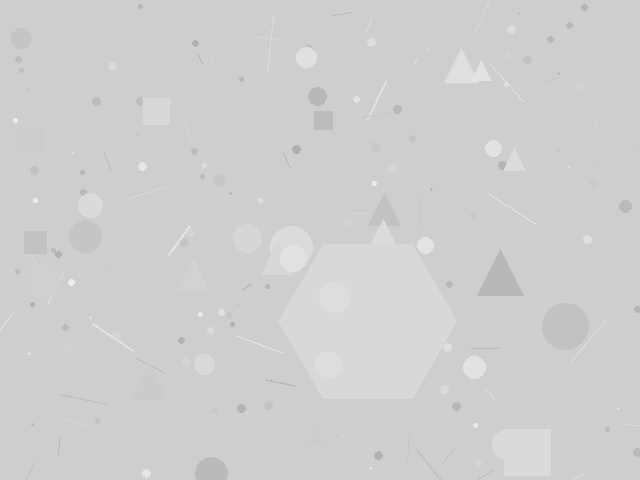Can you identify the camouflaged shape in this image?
The camouflaged shape is a hexagon.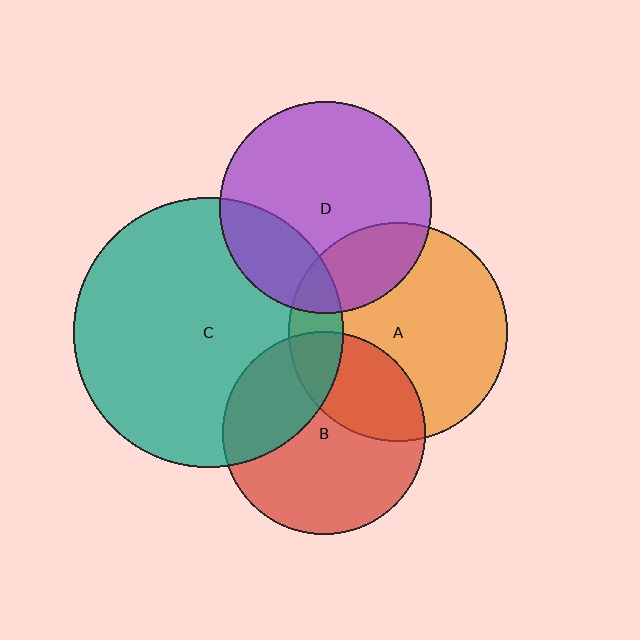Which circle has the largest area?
Circle C (teal).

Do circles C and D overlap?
Yes.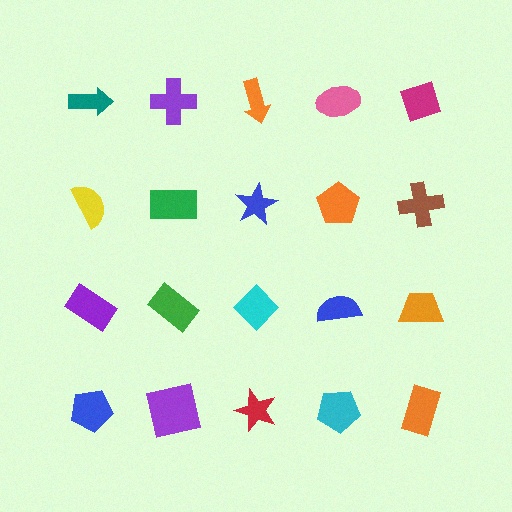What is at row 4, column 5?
An orange rectangle.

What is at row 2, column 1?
A yellow semicircle.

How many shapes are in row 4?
5 shapes.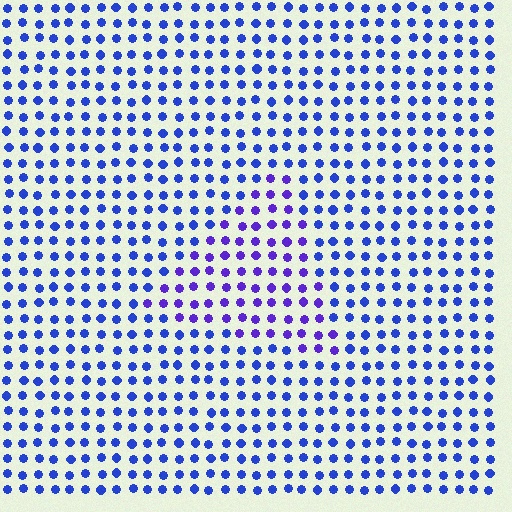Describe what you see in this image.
The image is filled with small blue elements in a uniform arrangement. A triangle-shaped region is visible where the elements are tinted to a slightly different hue, forming a subtle color boundary.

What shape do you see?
I see a triangle.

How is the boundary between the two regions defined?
The boundary is defined purely by a slight shift in hue (about 30 degrees). Spacing, size, and orientation are identical on both sides.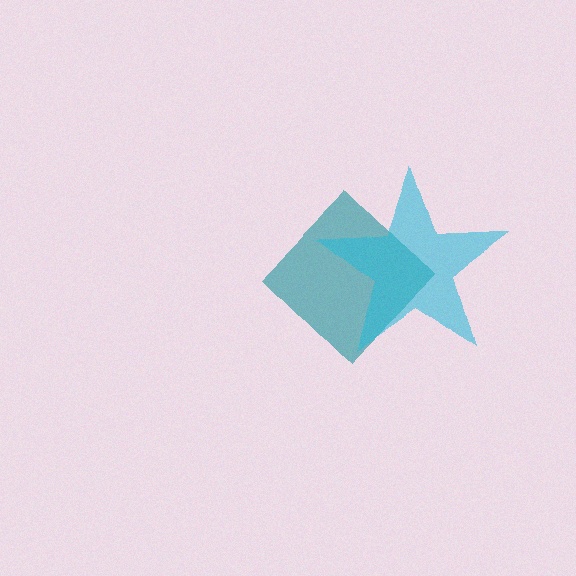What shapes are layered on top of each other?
The layered shapes are: a teal diamond, a cyan star.